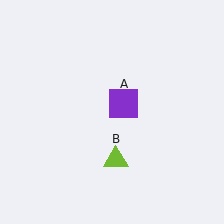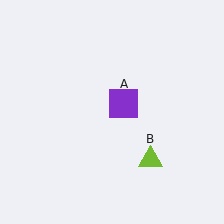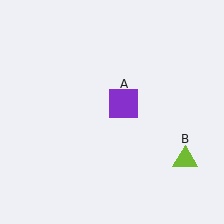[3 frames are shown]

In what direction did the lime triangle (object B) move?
The lime triangle (object B) moved right.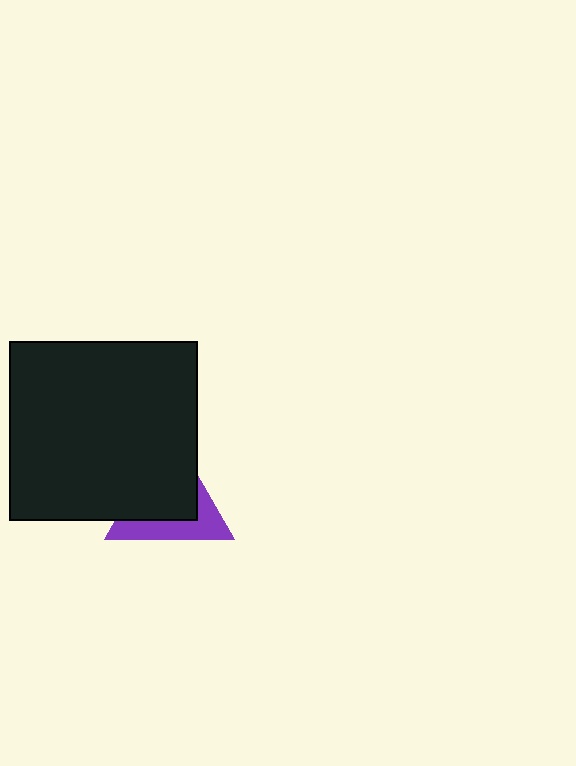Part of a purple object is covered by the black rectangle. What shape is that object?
It is a triangle.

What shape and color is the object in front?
The object in front is a black rectangle.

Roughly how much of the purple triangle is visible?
A small part of it is visible (roughly 38%).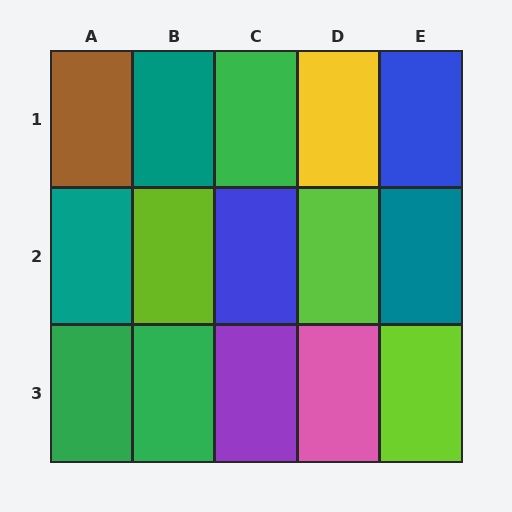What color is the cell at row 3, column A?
Green.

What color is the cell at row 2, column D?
Lime.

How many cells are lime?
3 cells are lime.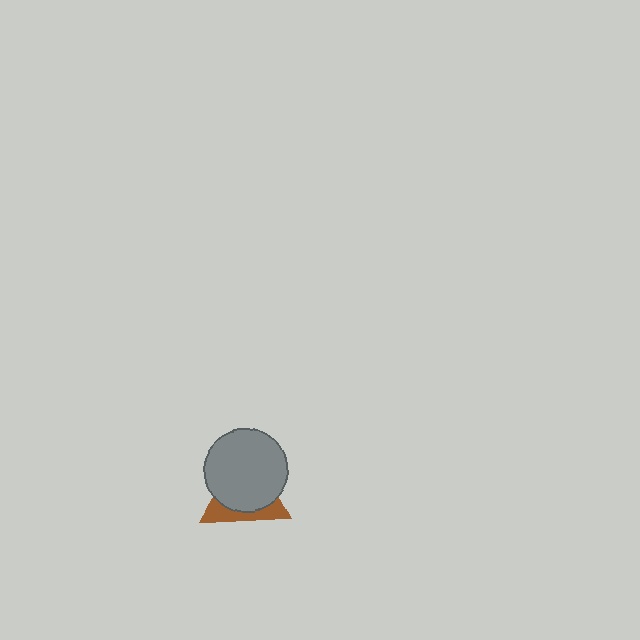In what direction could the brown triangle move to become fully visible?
The brown triangle could move toward the lower-left. That would shift it out from behind the gray circle entirely.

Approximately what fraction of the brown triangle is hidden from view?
Roughly 68% of the brown triangle is hidden behind the gray circle.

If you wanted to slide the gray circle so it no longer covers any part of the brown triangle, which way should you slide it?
Slide it toward the upper-right — that is the most direct way to separate the two shapes.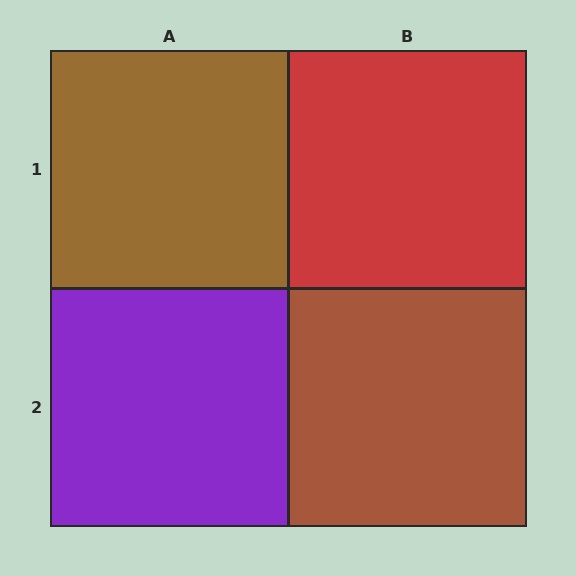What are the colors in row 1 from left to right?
Brown, red.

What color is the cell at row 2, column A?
Purple.